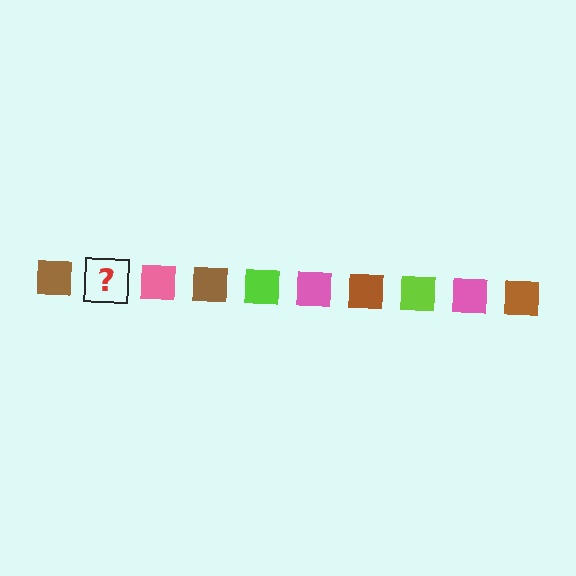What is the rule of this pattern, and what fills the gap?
The rule is that the pattern cycles through brown, lime, pink squares. The gap should be filled with a lime square.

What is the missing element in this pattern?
The missing element is a lime square.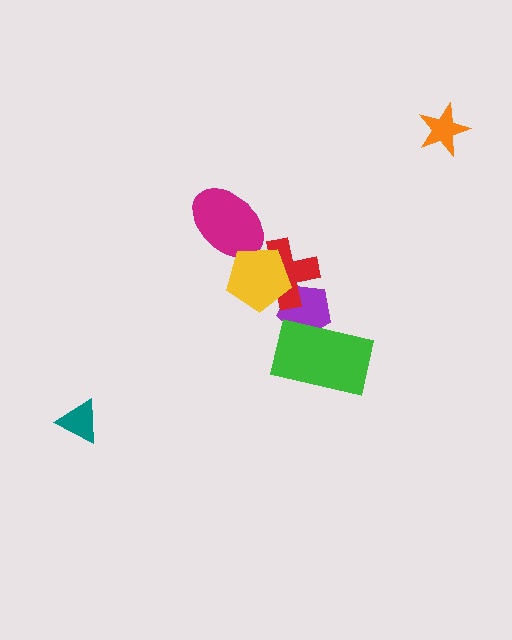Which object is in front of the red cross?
The yellow pentagon is in front of the red cross.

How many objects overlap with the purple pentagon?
2 objects overlap with the purple pentagon.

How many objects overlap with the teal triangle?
0 objects overlap with the teal triangle.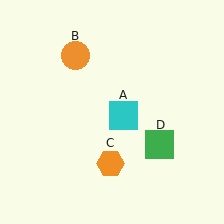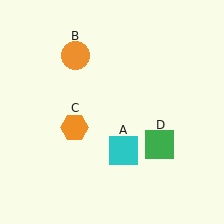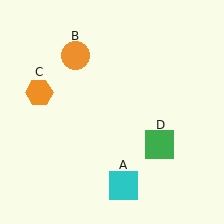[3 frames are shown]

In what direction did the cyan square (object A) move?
The cyan square (object A) moved down.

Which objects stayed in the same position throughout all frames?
Orange circle (object B) and green square (object D) remained stationary.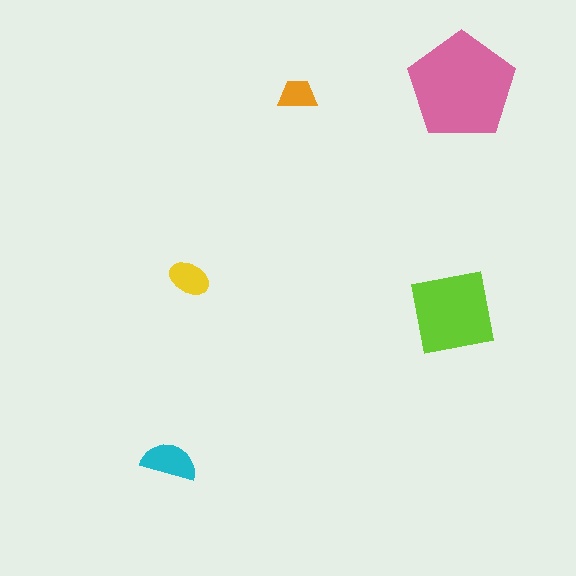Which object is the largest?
The pink pentagon.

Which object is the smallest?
The orange trapezoid.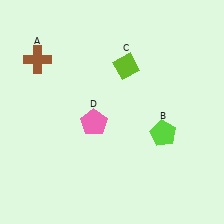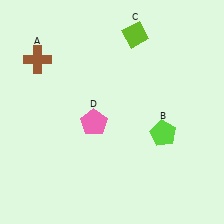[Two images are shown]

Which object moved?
The lime diamond (C) moved up.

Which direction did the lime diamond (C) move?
The lime diamond (C) moved up.